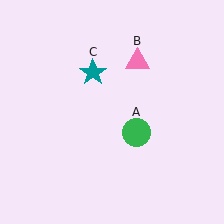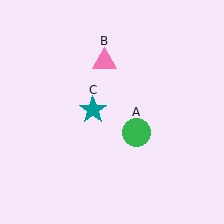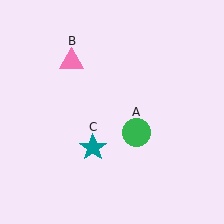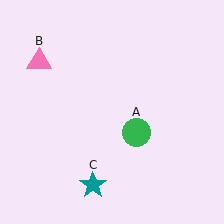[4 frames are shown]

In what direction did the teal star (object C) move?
The teal star (object C) moved down.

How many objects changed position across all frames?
2 objects changed position: pink triangle (object B), teal star (object C).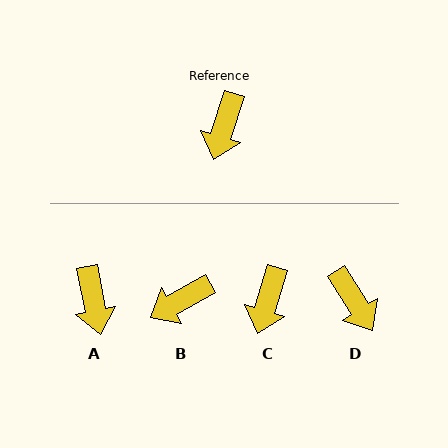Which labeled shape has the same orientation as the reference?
C.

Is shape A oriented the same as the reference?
No, it is off by about 28 degrees.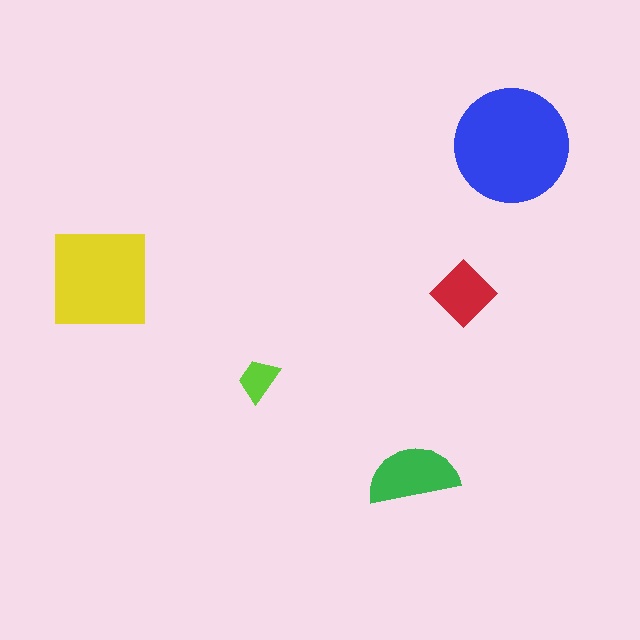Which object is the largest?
The blue circle.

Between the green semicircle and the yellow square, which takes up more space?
The yellow square.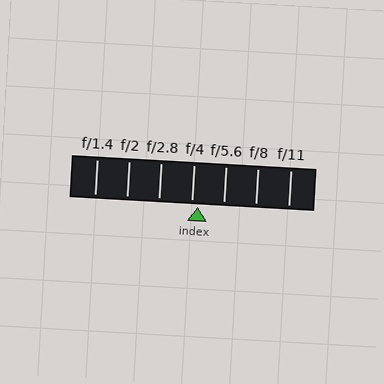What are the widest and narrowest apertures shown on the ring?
The widest aperture shown is f/1.4 and the narrowest is f/11.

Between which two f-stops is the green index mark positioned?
The index mark is between f/4 and f/5.6.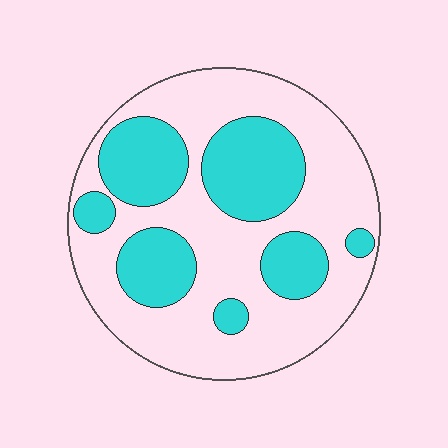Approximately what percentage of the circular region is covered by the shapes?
Approximately 35%.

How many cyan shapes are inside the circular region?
7.